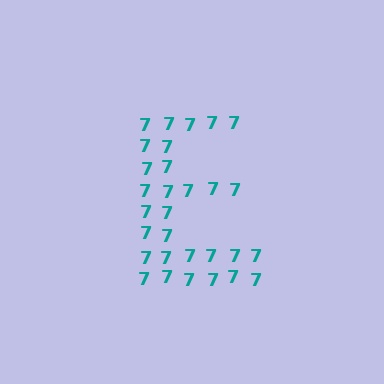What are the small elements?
The small elements are digit 7's.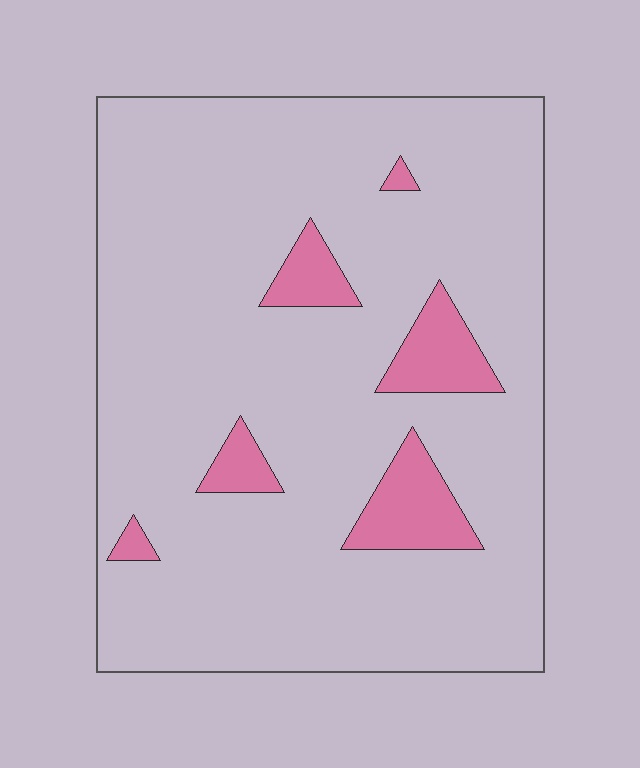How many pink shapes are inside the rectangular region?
6.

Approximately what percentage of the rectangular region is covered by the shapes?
Approximately 10%.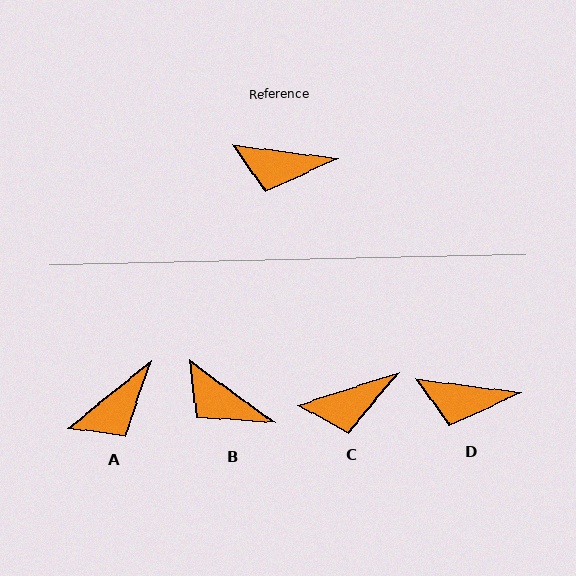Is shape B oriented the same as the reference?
No, it is off by about 29 degrees.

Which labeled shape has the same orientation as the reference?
D.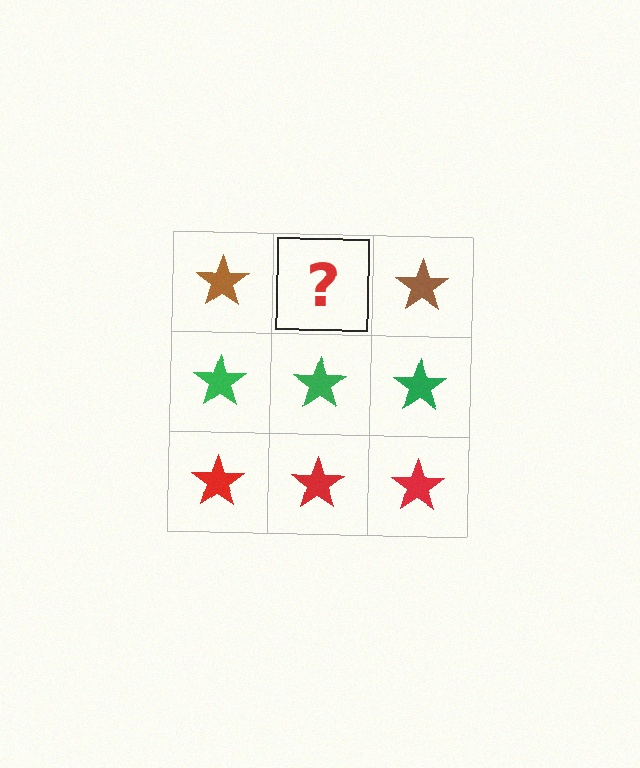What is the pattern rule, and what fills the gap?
The rule is that each row has a consistent color. The gap should be filled with a brown star.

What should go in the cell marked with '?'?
The missing cell should contain a brown star.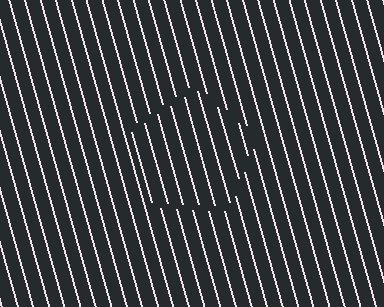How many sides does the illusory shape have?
5 sides — the line-ends trace a pentagon.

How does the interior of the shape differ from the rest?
The interior of the shape contains the same grating, shifted by half a period — the contour is defined by the phase discontinuity where line-ends from the inner and outer gratings abut.